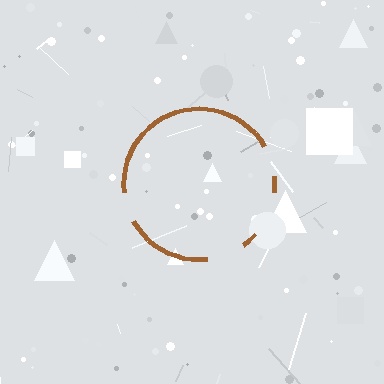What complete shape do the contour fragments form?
The contour fragments form a circle.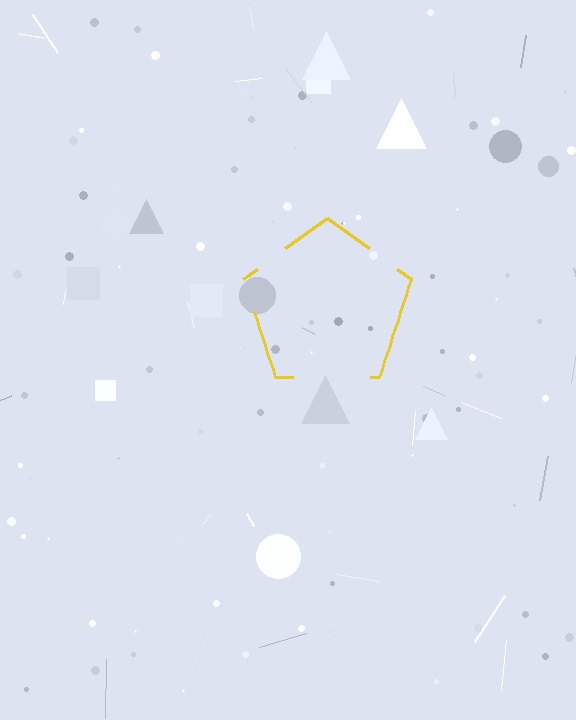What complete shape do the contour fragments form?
The contour fragments form a pentagon.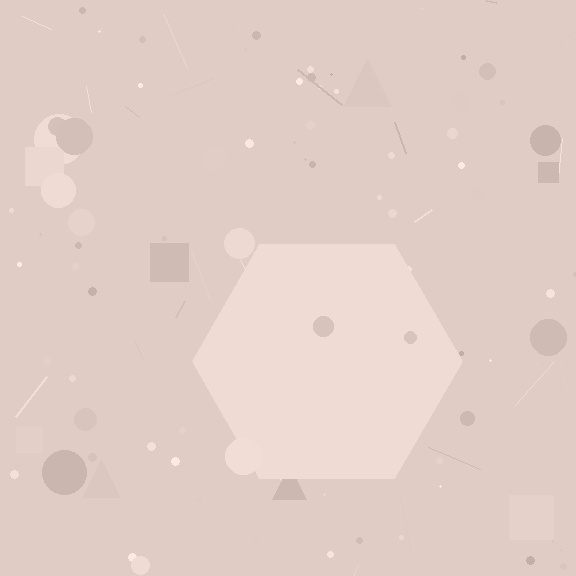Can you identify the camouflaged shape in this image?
The camouflaged shape is a hexagon.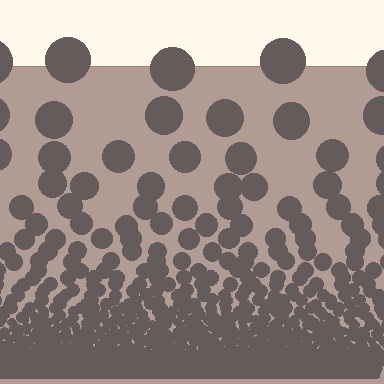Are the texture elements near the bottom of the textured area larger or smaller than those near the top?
Smaller. The gradient is inverted — elements near the bottom are smaller and denser.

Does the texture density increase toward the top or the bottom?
Density increases toward the bottom.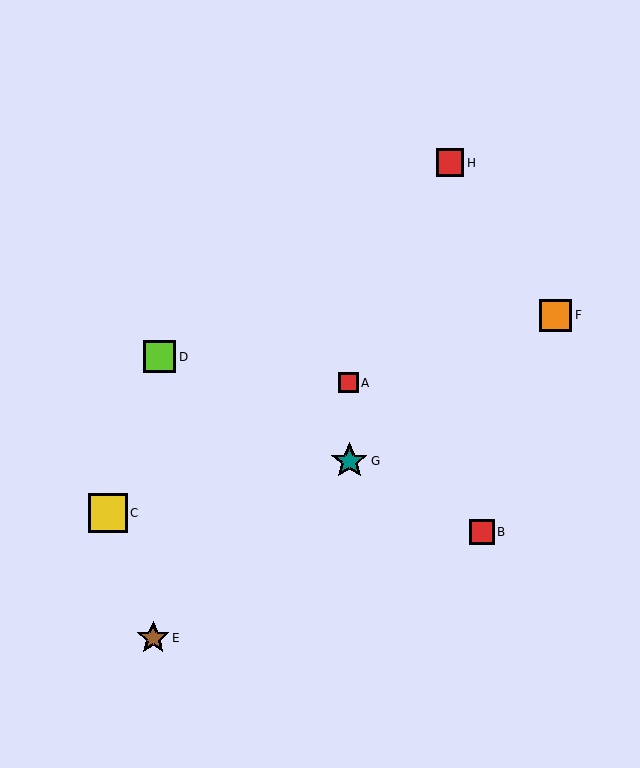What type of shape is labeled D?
Shape D is a lime square.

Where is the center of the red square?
The center of the red square is at (450, 163).